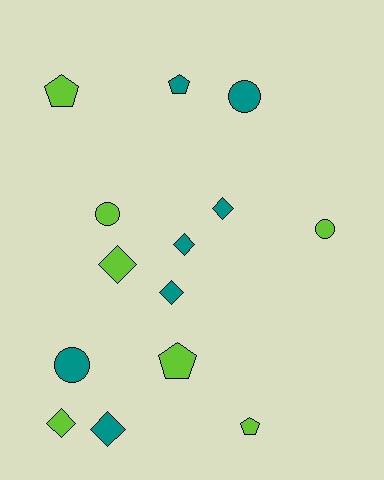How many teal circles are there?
There are 2 teal circles.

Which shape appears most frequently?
Diamond, with 6 objects.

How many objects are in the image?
There are 14 objects.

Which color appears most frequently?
Lime, with 7 objects.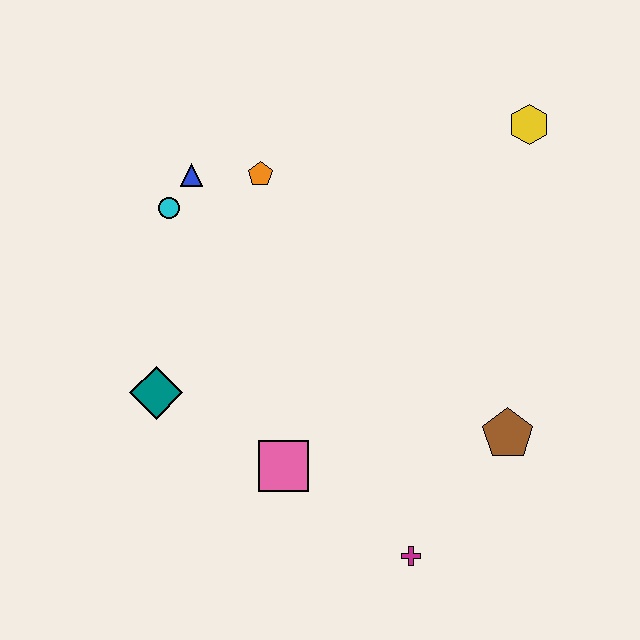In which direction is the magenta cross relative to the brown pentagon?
The magenta cross is below the brown pentagon.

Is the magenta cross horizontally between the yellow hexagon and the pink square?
Yes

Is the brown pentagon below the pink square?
No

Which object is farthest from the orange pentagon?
The magenta cross is farthest from the orange pentagon.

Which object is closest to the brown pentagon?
The magenta cross is closest to the brown pentagon.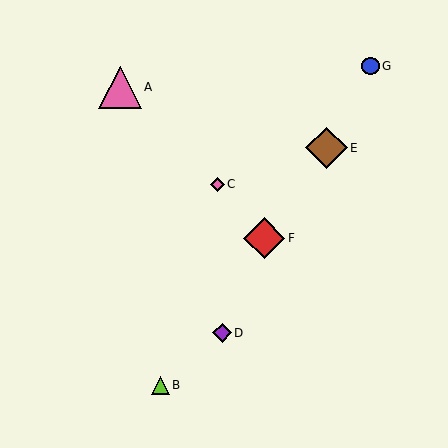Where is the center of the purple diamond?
The center of the purple diamond is at (222, 333).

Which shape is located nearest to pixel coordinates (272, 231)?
The red diamond (labeled F) at (264, 238) is nearest to that location.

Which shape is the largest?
The pink triangle (labeled A) is the largest.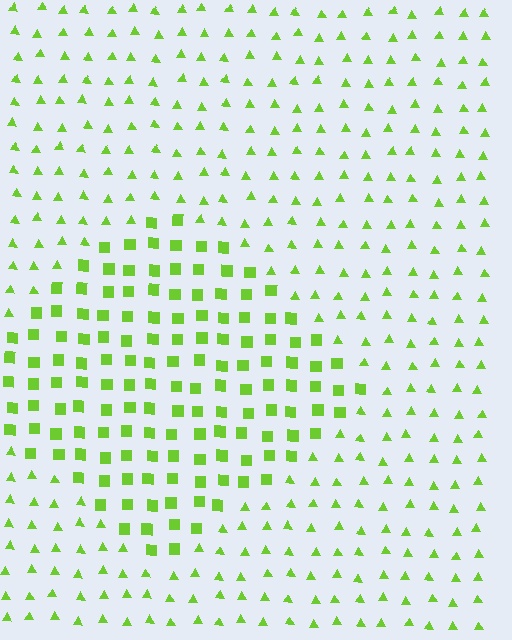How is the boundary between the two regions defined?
The boundary is defined by a change in element shape: squares inside vs. triangles outside. All elements share the same color and spacing.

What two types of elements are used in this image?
The image uses squares inside the diamond region and triangles outside it.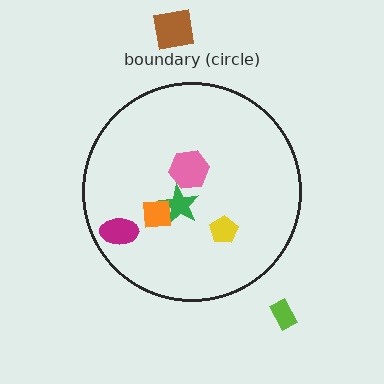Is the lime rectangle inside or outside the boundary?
Outside.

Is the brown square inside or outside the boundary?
Outside.